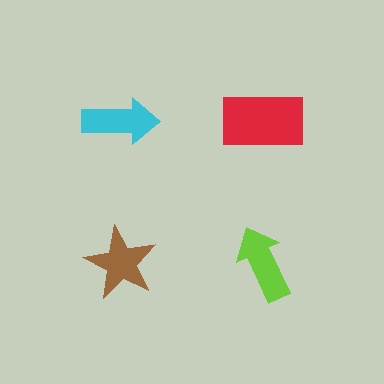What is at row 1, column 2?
A red rectangle.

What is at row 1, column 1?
A cyan arrow.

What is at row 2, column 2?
A lime arrow.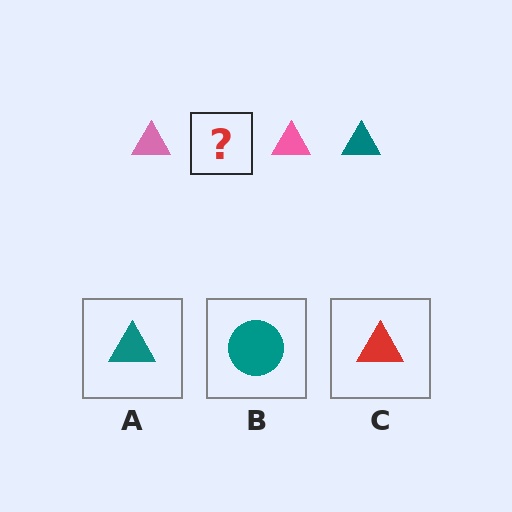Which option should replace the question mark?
Option A.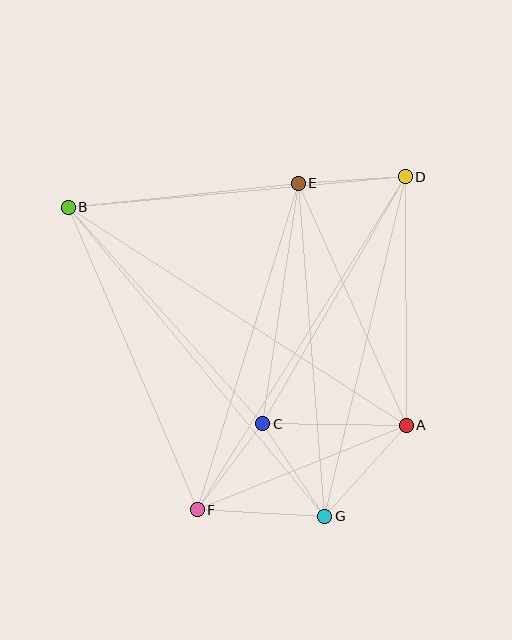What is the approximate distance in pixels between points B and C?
The distance between B and C is approximately 291 pixels.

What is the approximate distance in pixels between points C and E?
The distance between C and E is approximately 243 pixels.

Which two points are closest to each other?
Points D and E are closest to each other.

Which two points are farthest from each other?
Points A and B are farthest from each other.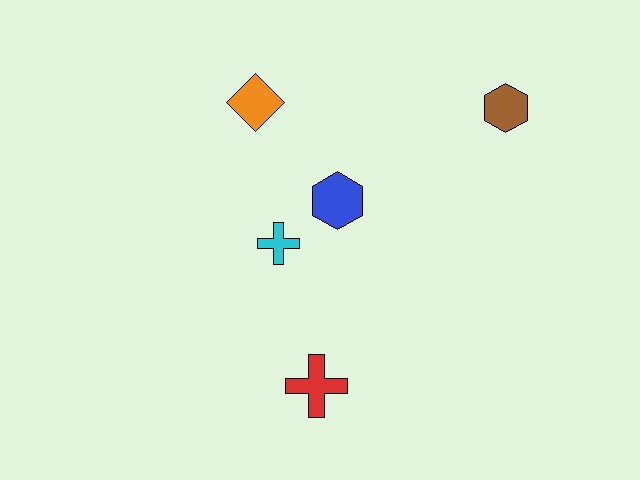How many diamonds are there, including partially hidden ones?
There is 1 diamond.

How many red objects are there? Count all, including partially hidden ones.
There is 1 red object.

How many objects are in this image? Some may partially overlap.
There are 5 objects.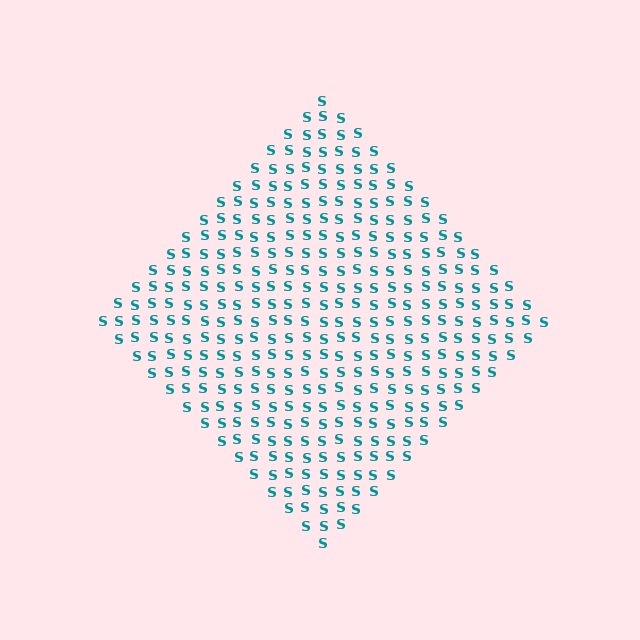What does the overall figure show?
The overall figure shows a diamond.